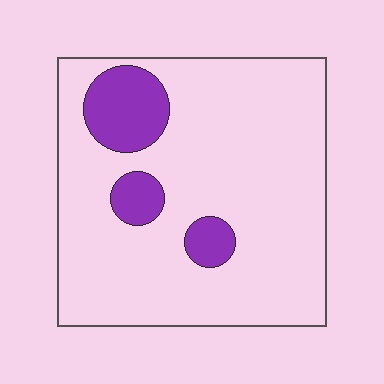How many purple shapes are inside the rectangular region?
3.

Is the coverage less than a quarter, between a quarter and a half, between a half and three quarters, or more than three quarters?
Less than a quarter.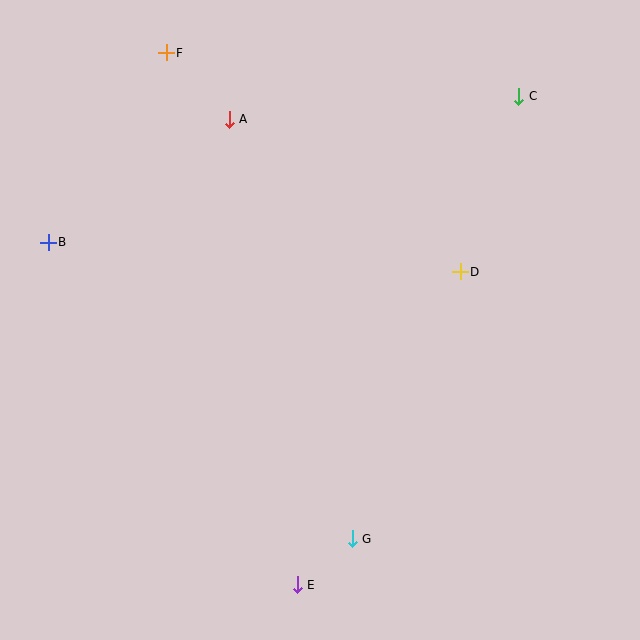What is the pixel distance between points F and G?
The distance between F and G is 520 pixels.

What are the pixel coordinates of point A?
Point A is at (229, 119).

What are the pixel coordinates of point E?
Point E is at (297, 585).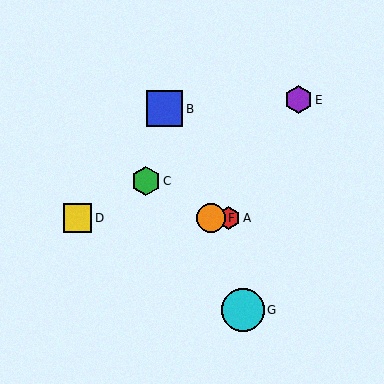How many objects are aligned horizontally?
3 objects (A, D, F) are aligned horizontally.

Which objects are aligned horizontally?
Objects A, D, F are aligned horizontally.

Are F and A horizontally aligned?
Yes, both are at y≈218.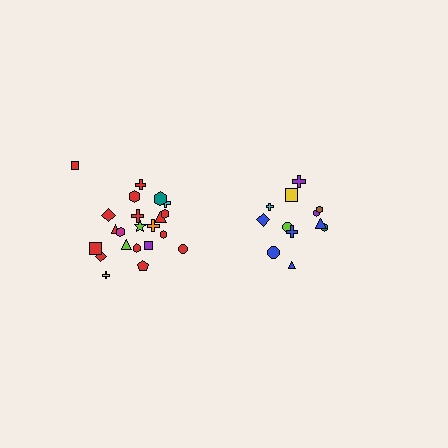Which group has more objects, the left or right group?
The left group.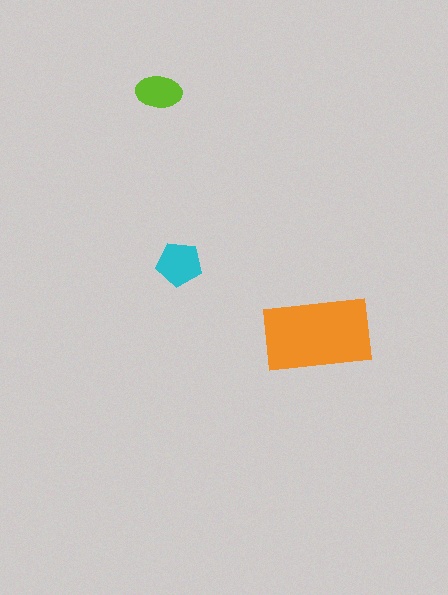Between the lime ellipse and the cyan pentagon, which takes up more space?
The cyan pentagon.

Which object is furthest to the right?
The orange rectangle is rightmost.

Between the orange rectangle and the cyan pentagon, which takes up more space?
The orange rectangle.